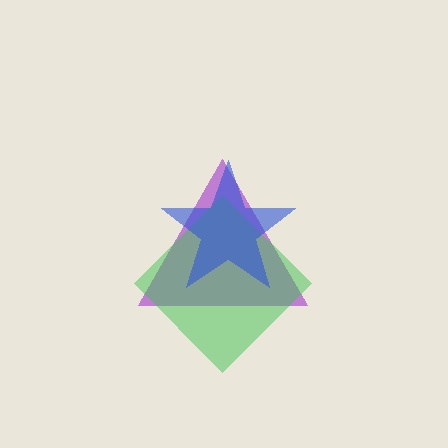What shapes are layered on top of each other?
The layered shapes are: a purple triangle, a green diamond, a blue star.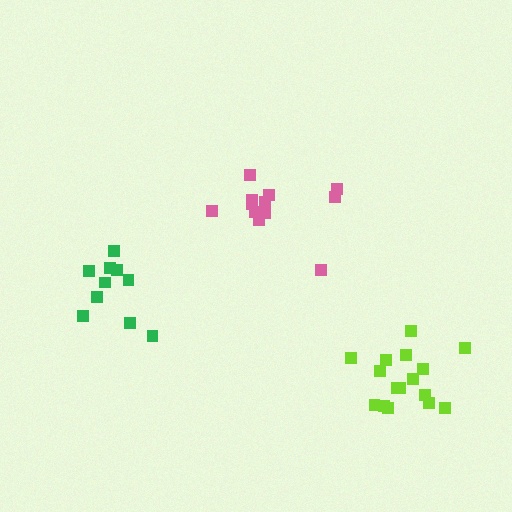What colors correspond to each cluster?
The clusters are colored: pink, lime, green.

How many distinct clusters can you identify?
There are 3 distinct clusters.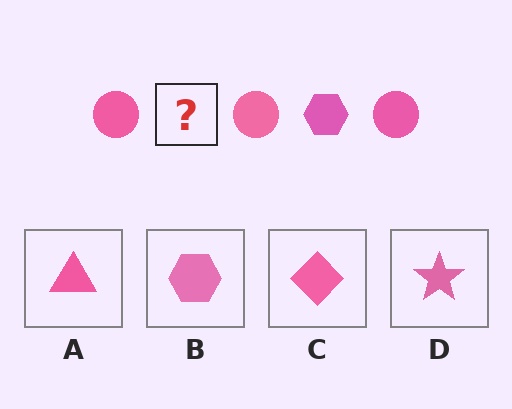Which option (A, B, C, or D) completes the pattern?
B.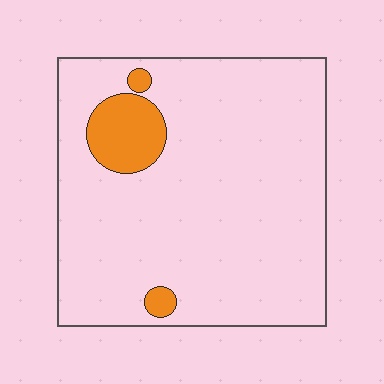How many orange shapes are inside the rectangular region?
3.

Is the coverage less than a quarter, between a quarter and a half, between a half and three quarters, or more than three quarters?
Less than a quarter.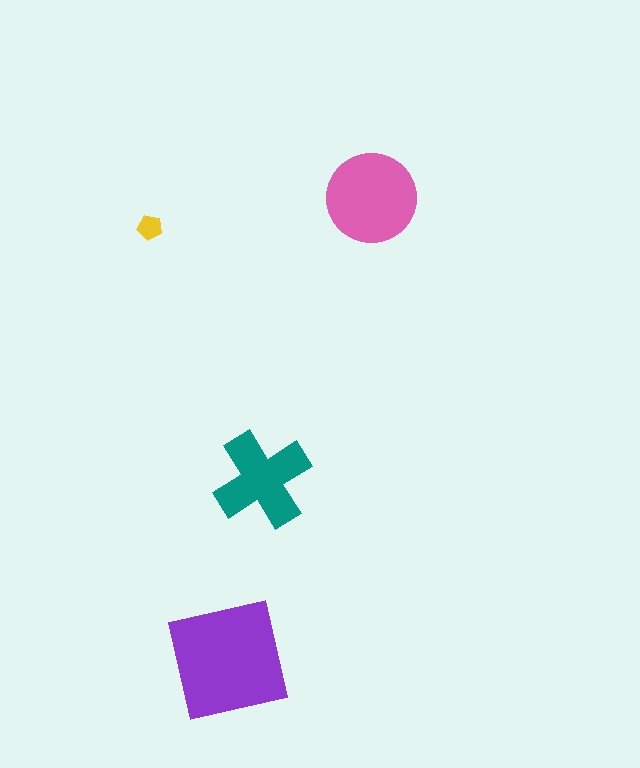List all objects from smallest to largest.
The yellow pentagon, the teal cross, the pink circle, the purple square.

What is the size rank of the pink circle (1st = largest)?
2nd.